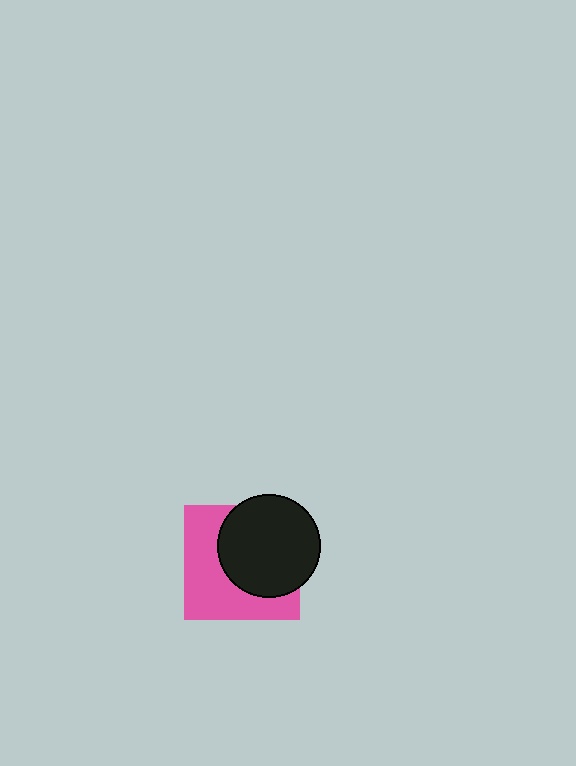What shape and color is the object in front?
The object in front is a black circle.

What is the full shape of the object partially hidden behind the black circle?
The partially hidden object is a pink square.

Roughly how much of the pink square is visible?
About half of it is visible (roughly 49%).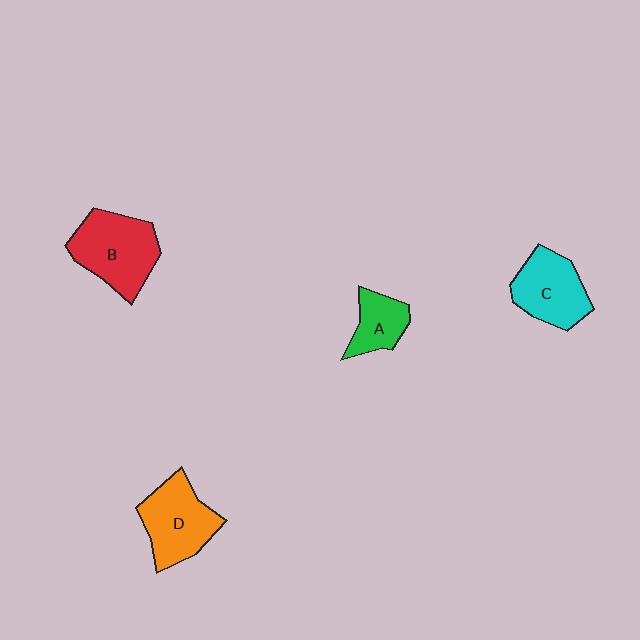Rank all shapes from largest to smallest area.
From largest to smallest: B (red), D (orange), C (cyan), A (green).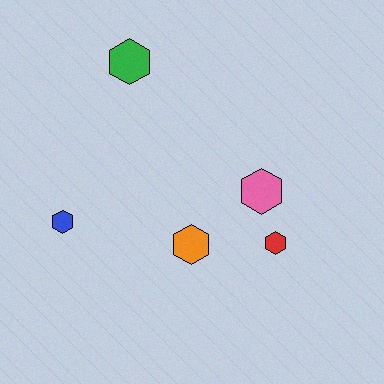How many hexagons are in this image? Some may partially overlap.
There are 5 hexagons.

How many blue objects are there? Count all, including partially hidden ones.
There is 1 blue object.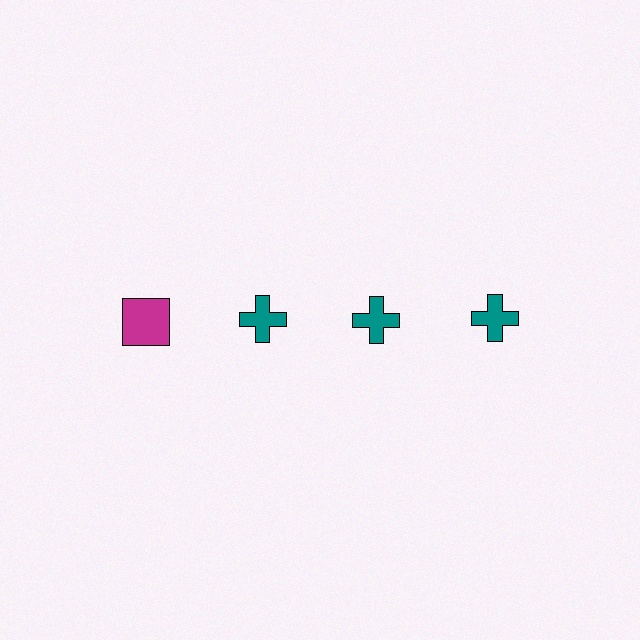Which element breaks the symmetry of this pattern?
The magenta square in the top row, leftmost column breaks the symmetry. All other shapes are teal crosses.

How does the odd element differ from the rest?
It differs in both color (magenta instead of teal) and shape (square instead of cross).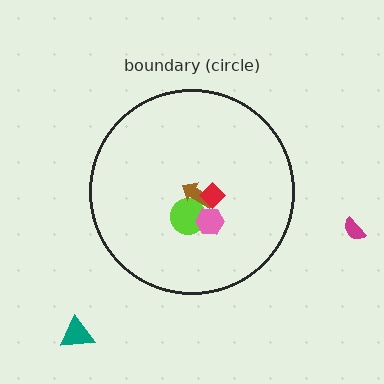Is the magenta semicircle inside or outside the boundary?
Outside.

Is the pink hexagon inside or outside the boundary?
Inside.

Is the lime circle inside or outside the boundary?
Inside.